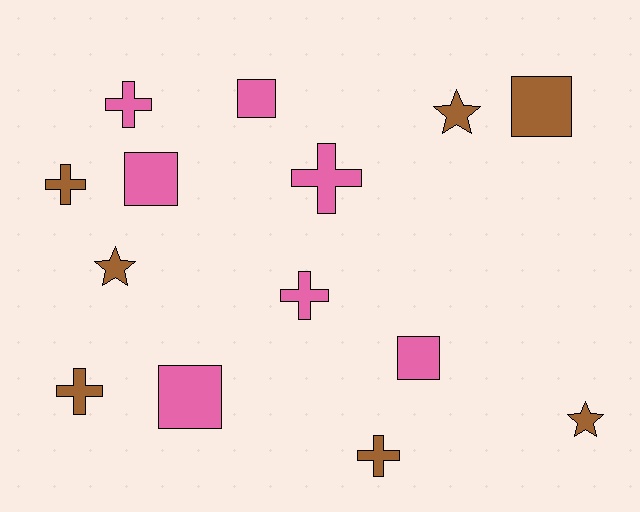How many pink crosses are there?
There are 3 pink crosses.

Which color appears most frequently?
Brown, with 7 objects.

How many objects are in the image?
There are 14 objects.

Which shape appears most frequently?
Cross, with 6 objects.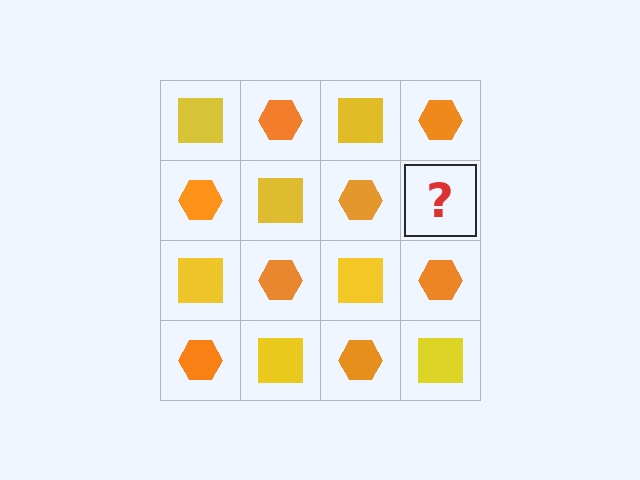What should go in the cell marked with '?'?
The missing cell should contain a yellow square.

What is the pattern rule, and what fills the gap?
The rule is that it alternates yellow square and orange hexagon in a checkerboard pattern. The gap should be filled with a yellow square.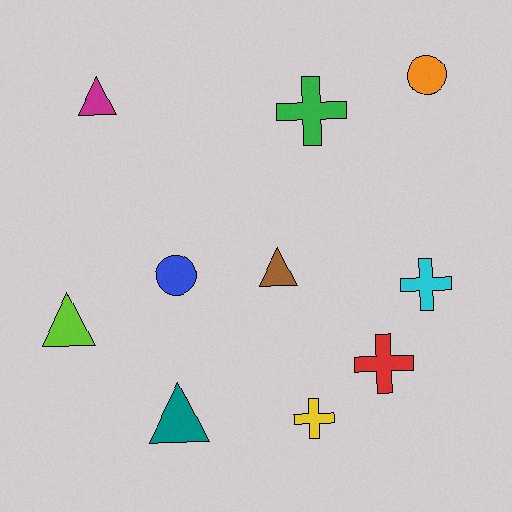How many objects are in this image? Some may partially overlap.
There are 10 objects.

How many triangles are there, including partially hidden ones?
There are 4 triangles.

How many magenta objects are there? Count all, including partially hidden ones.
There is 1 magenta object.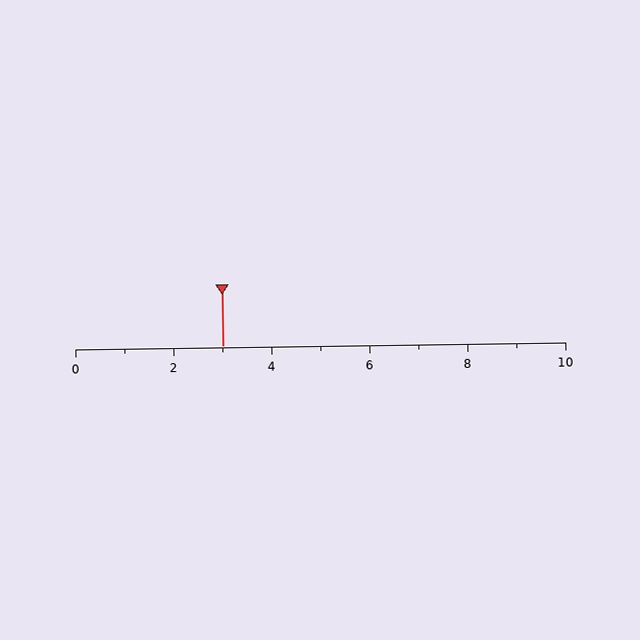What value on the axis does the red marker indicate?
The marker indicates approximately 3.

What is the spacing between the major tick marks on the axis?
The major ticks are spaced 2 apart.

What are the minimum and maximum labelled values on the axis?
The axis runs from 0 to 10.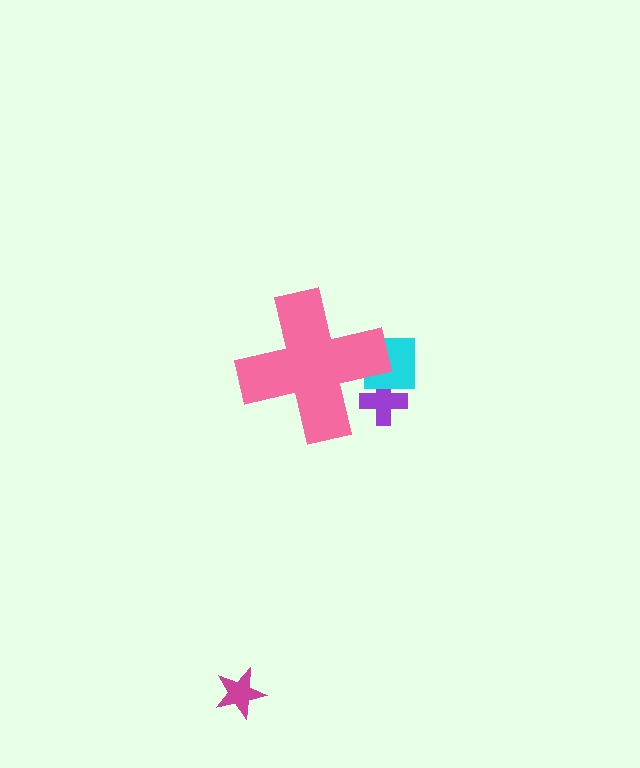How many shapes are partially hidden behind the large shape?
2 shapes are partially hidden.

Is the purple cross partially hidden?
Yes, the purple cross is partially hidden behind the pink cross.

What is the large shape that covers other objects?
A pink cross.